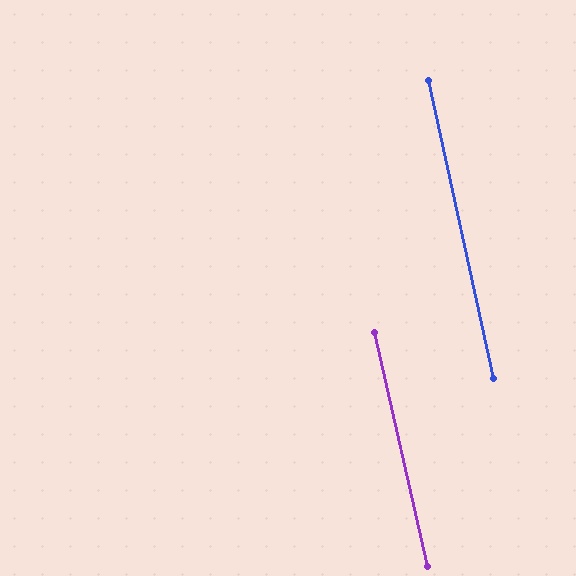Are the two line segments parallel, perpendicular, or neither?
Parallel — their directions differ by only 0.5°.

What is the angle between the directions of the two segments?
Approximately 1 degree.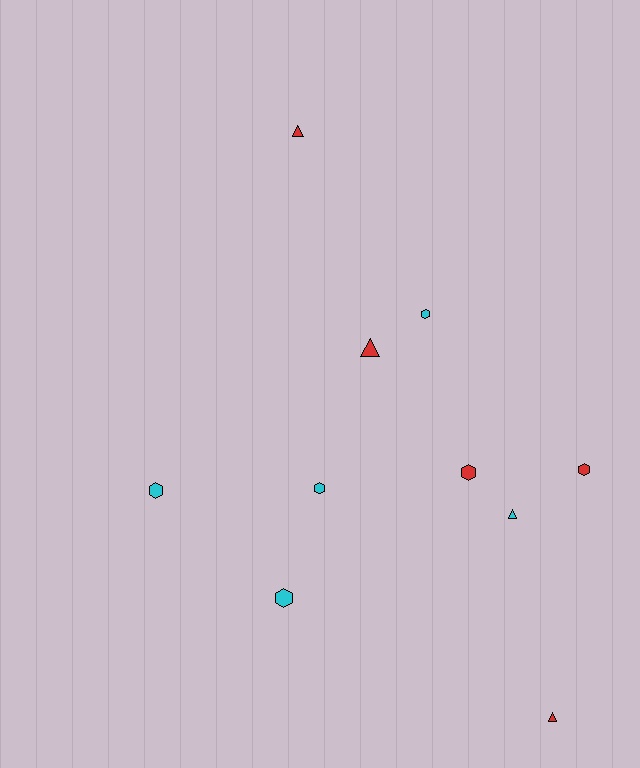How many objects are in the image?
There are 10 objects.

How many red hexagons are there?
There are 2 red hexagons.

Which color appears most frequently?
Cyan, with 5 objects.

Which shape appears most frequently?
Hexagon, with 6 objects.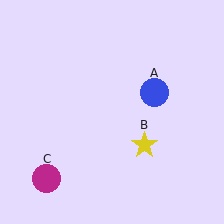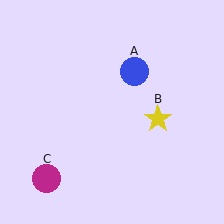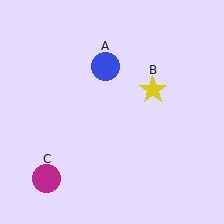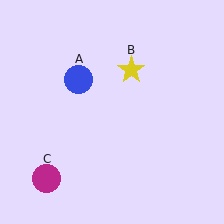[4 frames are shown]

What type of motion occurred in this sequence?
The blue circle (object A), yellow star (object B) rotated counterclockwise around the center of the scene.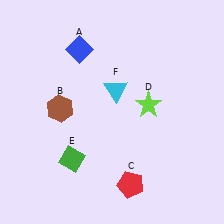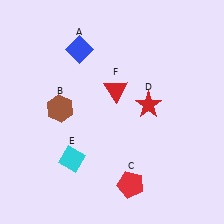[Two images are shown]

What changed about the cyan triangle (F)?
In Image 1, F is cyan. In Image 2, it changed to red.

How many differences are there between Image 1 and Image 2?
There are 3 differences between the two images.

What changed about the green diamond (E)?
In Image 1, E is green. In Image 2, it changed to cyan.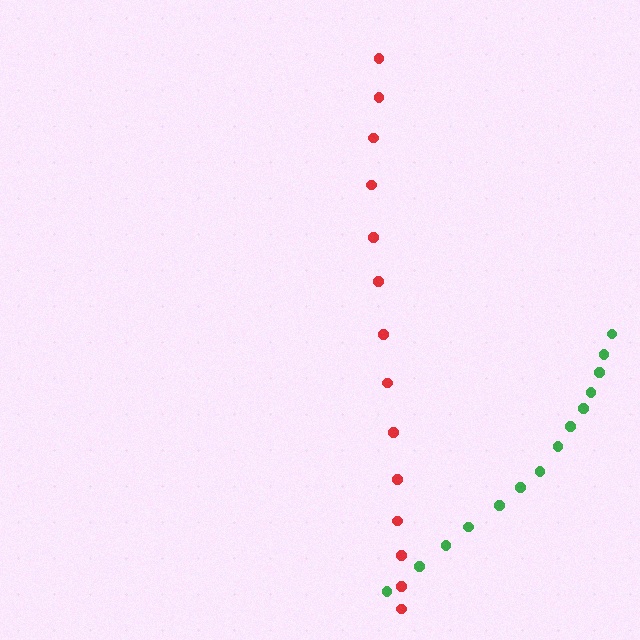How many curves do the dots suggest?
There are 2 distinct paths.